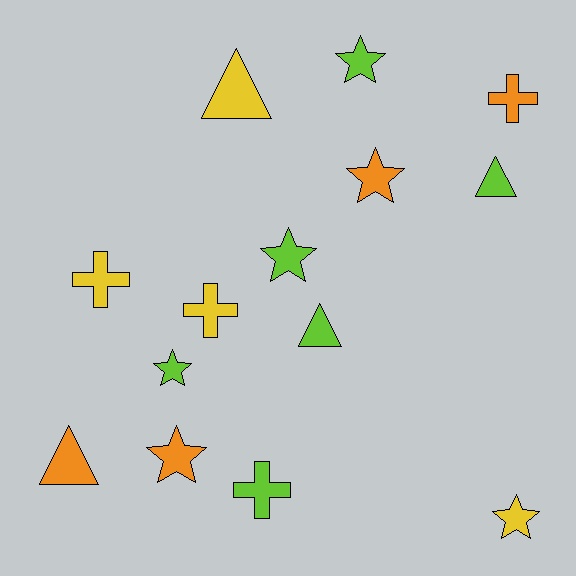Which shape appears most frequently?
Star, with 6 objects.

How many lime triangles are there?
There are 2 lime triangles.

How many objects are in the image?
There are 14 objects.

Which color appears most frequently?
Lime, with 6 objects.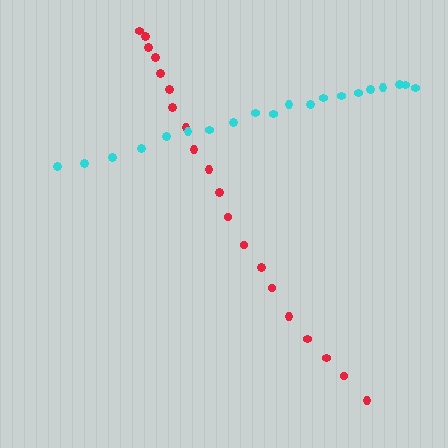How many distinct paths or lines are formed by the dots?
There are 2 distinct paths.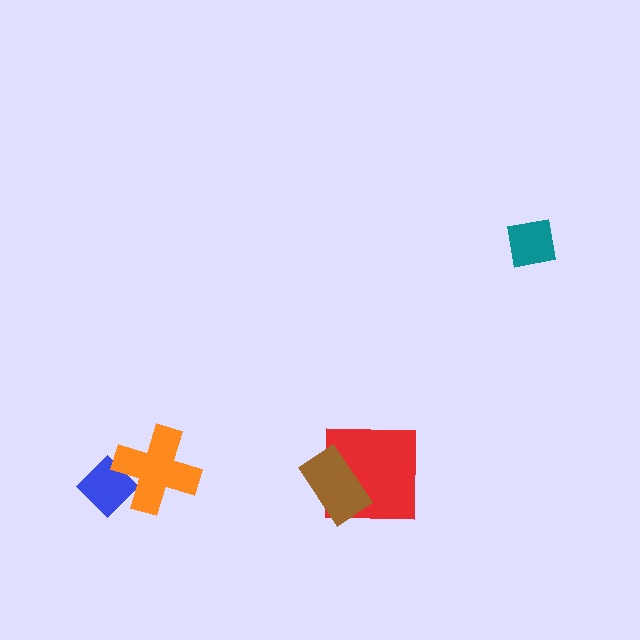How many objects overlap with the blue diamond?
1 object overlaps with the blue diamond.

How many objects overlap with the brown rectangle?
1 object overlaps with the brown rectangle.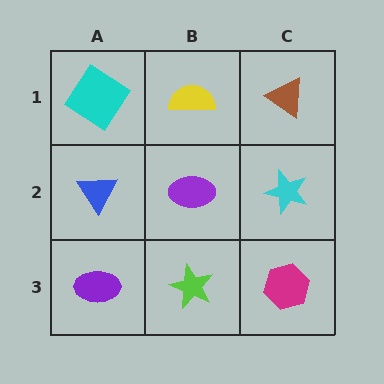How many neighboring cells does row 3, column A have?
2.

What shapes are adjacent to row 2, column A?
A cyan diamond (row 1, column A), a purple ellipse (row 3, column A), a purple ellipse (row 2, column B).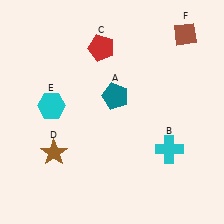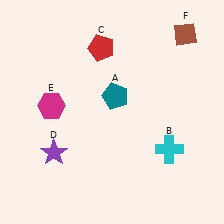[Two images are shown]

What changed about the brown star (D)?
In Image 1, D is brown. In Image 2, it changed to purple.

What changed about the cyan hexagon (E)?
In Image 1, E is cyan. In Image 2, it changed to magenta.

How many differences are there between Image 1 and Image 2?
There are 2 differences between the two images.